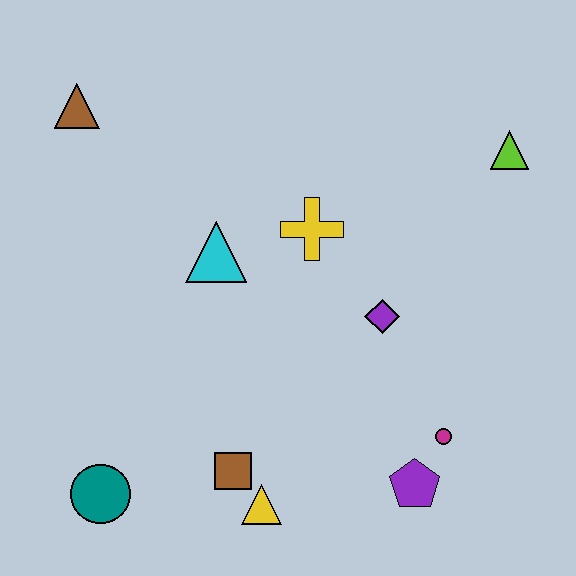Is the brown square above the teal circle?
Yes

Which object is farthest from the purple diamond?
The brown triangle is farthest from the purple diamond.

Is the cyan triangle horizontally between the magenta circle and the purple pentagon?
No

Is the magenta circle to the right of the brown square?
Yes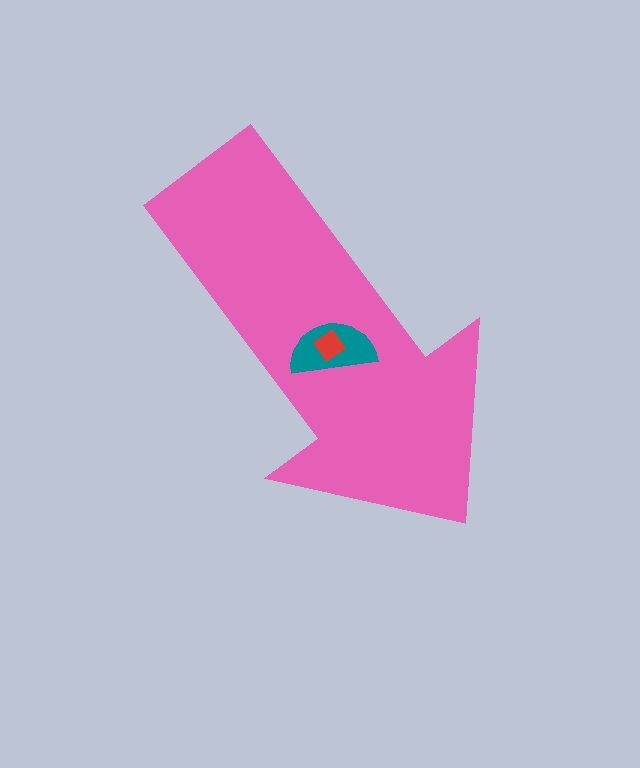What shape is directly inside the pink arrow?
The teal semicircle.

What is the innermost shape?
The red diamond.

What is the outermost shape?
The pink arrow.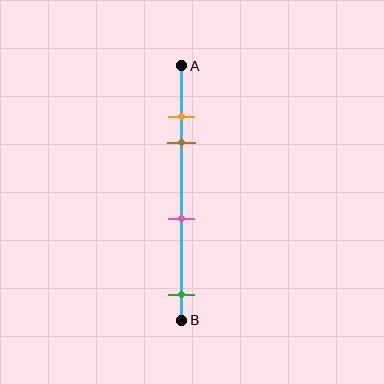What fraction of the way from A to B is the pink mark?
The pink mark is approximately 60% (0.6) of the way from A to B.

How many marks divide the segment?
There are 4 marks dividing the segment.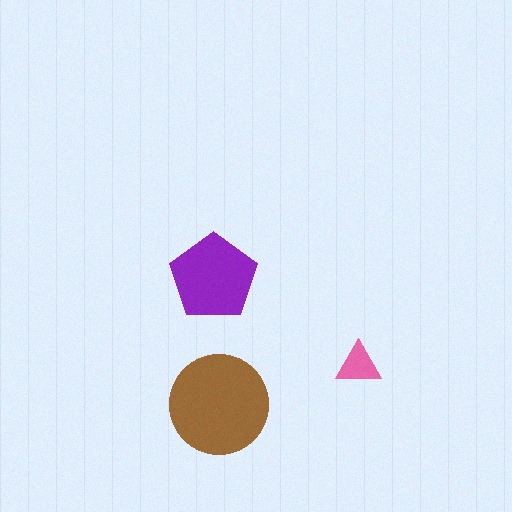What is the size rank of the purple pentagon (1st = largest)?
2nd.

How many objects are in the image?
There are 3 objects in the image.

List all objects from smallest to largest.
The pink triangle, the purple pentagon, the brown circle.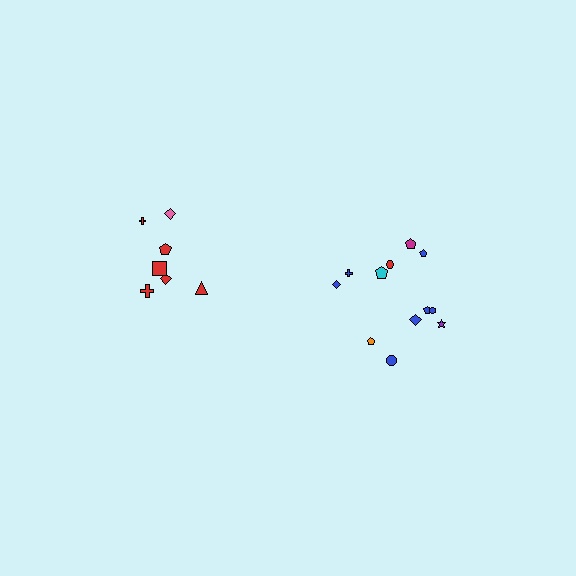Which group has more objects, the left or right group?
The right group.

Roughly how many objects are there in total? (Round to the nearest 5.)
Roughly 20 objects in total.